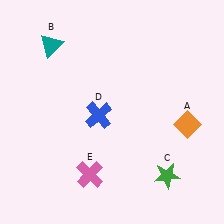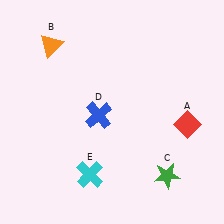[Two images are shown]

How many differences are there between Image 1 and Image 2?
There are 3 differences between the two images.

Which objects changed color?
A changed from orange to red. B changed from teal to orange. E changed from pink to cyan.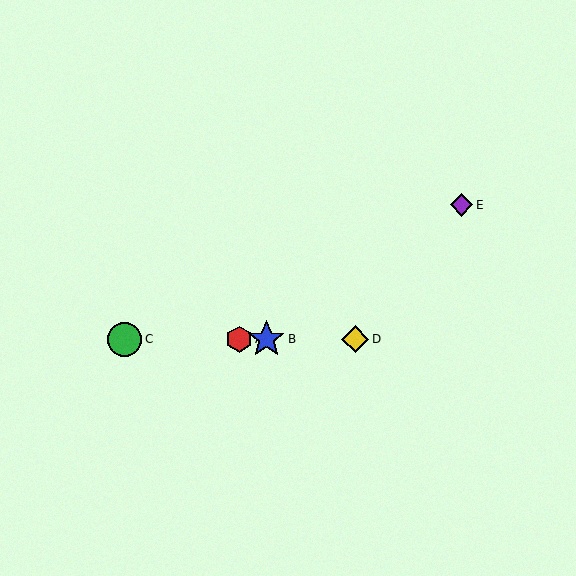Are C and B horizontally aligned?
Yes, both are at y≈339.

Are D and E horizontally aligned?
No, D is at y≈339 and E is at y≈205.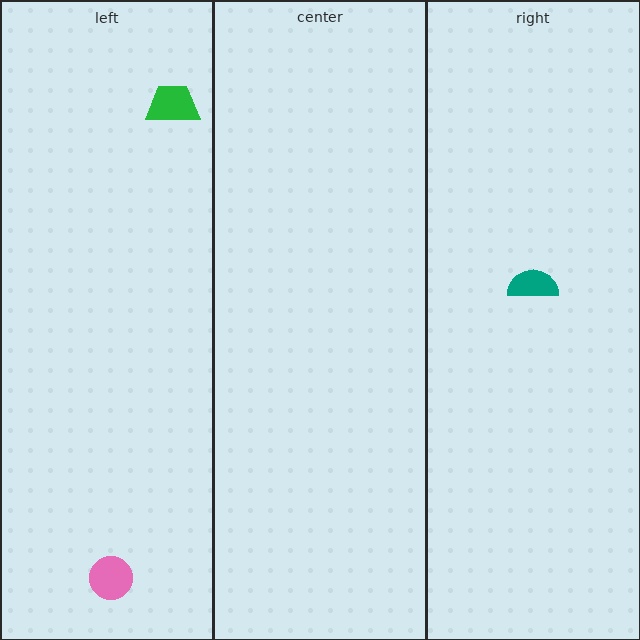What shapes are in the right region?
The teal semicircle.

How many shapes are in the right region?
1.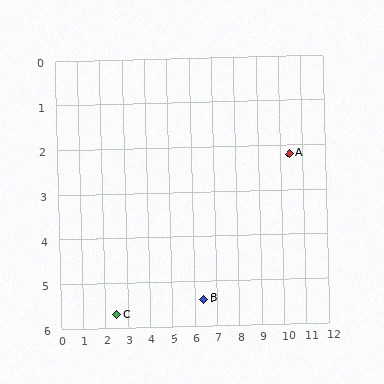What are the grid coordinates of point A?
Point A is at approximately (10.4, 2.2).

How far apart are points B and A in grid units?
Points B and A are about 5.1 grid units apart.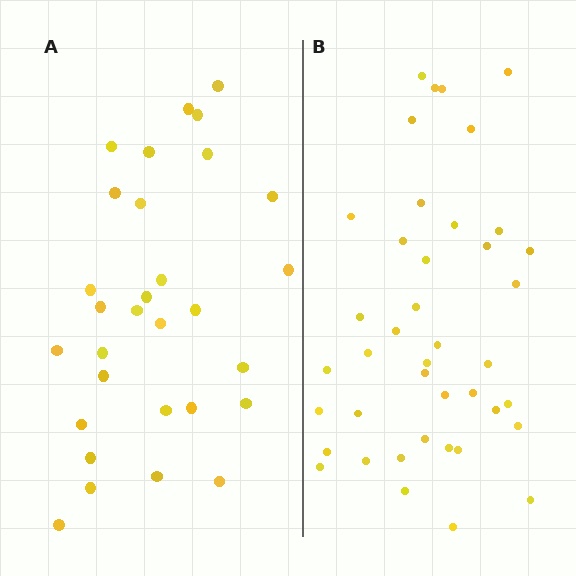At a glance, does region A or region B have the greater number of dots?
Region B (the right region) has more dots.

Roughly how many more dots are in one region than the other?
Region B has roughly 12 or so more dots than region A.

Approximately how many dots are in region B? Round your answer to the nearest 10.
About 40 dots. (The exact count is 41, which rounds to 40.)